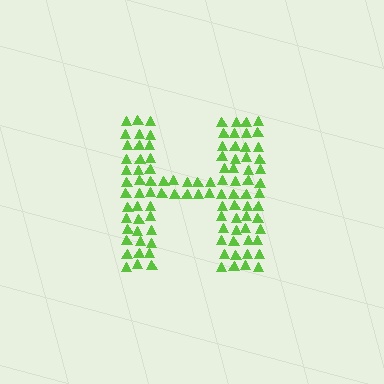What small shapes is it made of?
It is made of small triangles.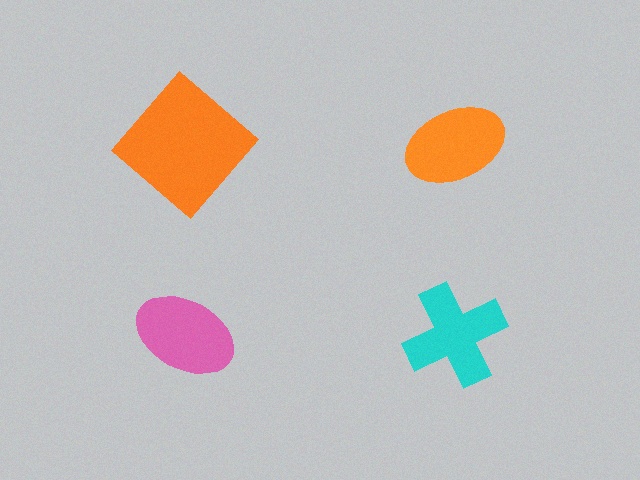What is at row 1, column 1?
An orange diamond.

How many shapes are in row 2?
2 shapes.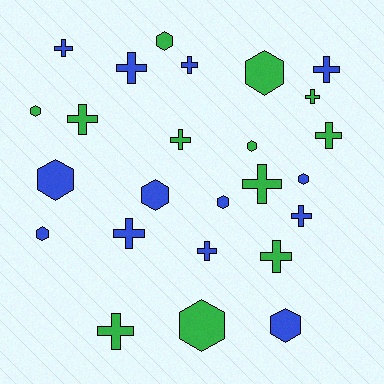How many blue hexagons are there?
There are 6 blue hexagons.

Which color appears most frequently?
Blue, with 13 objects.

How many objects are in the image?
There are 25 objects.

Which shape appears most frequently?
Cross, with 14 objects.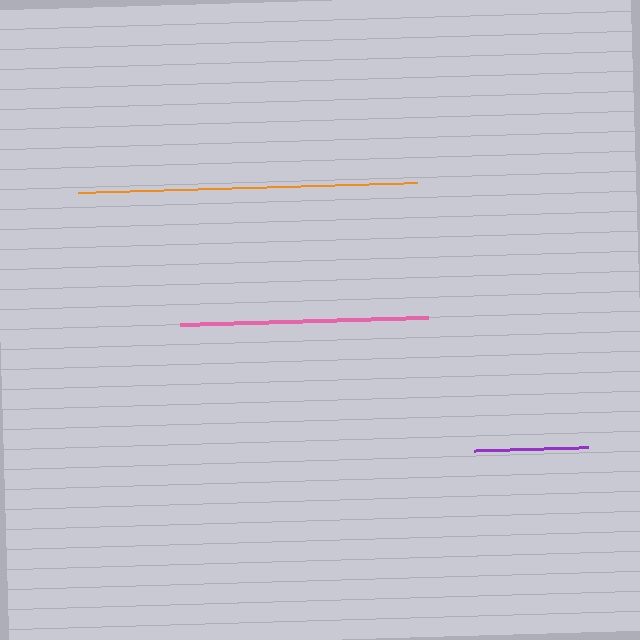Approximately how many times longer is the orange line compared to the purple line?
The orange line is approximately 3.0 times the length of the purple line.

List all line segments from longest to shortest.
From longest to shortest: orange, pink, purple.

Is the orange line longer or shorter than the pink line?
The orange line is longer than the pink line.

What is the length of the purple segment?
The purple segment is approximately 113 pixels long.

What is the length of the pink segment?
The pink segment is approximately 248 pixels long.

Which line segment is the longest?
The orange line is the longest at approximately 339 pixels.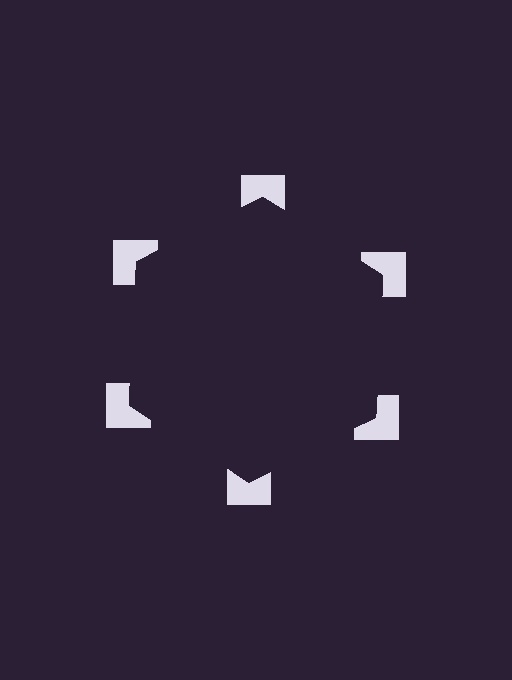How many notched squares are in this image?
There are 6 — one at each vertex of the illusory hexagon.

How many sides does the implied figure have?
6 sides.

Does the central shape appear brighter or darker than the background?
It typically appears slightly darker than the background, even though no actual brightness change is drawn.